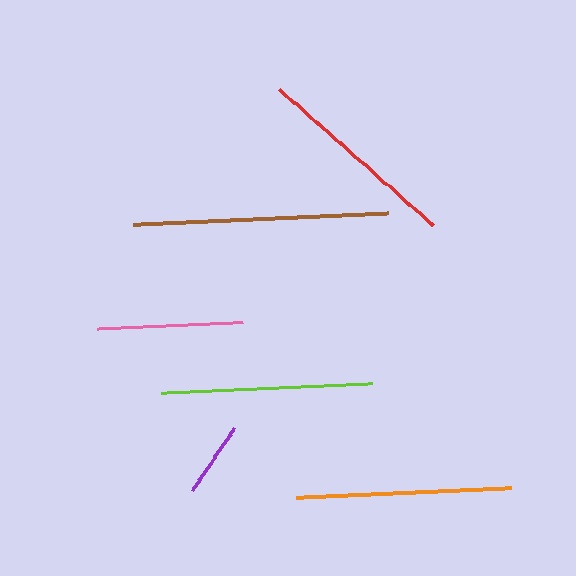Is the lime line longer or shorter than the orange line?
The orange line is longer than the lime line.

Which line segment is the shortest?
The purple line is the shortest at approximately 76 pixels.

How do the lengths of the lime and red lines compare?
The lime and red lines are approximately the same length.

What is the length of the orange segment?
The orange segment is approximately 215 pixels long.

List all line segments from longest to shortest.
From longest to shortest: brown, orange, lime, red, pink, purple.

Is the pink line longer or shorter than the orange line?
The orange line is longer than the pink line.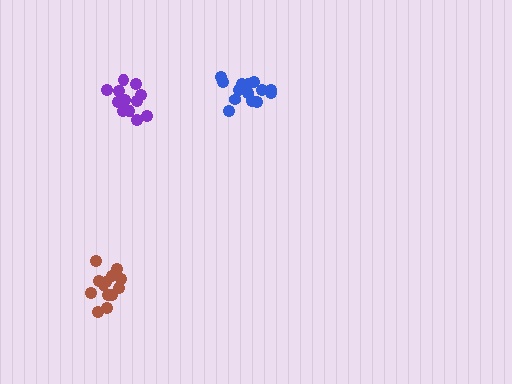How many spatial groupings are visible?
There are 3 spatial groupings.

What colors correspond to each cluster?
The clusters are colored: brown, blue, purple.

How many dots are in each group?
Group 1: 14 dots, Group 2: 15 dots, Group 3: 12 dots (41 total).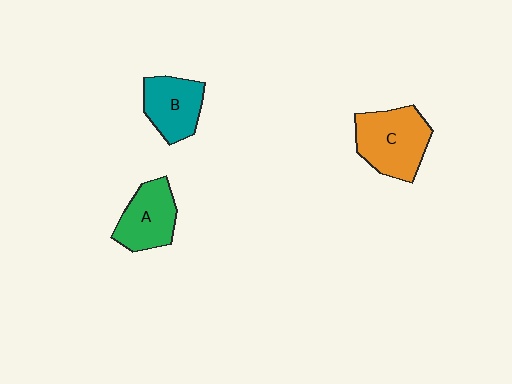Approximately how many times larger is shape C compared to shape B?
Approximately 1.3 times.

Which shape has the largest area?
Shape C (orange).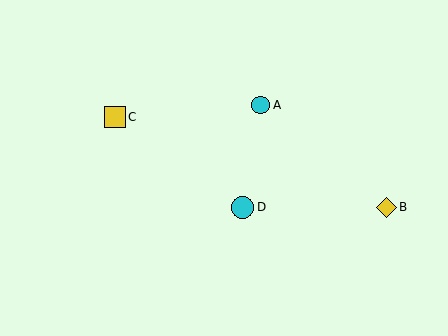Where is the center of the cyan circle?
The center of the cyan circle is at (261, 105).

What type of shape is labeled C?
Shape C is a yellow square.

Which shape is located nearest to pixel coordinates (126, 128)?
The yellow square (labeled C) at (115, 117) is nearest to that location.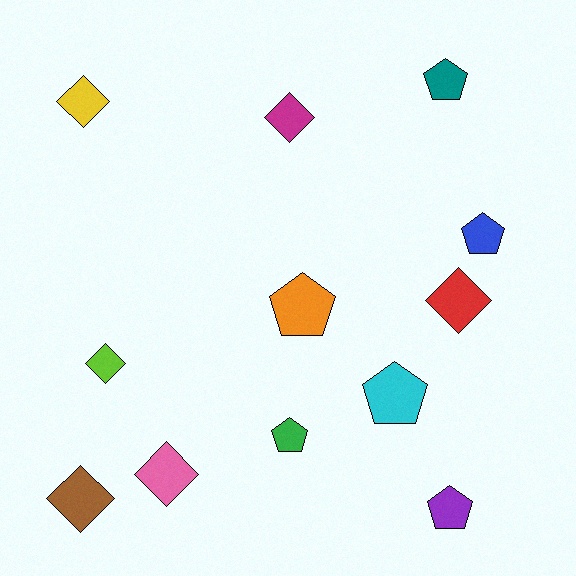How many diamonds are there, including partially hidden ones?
There are 6 diamonds.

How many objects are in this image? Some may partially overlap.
There are 12 objects.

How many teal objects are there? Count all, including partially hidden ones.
There is 1 teal object.